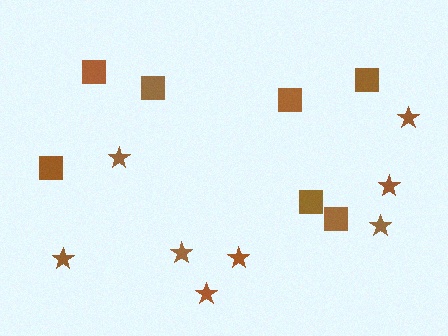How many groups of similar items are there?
There are 2 groups: one group of stars (8) and one group of squares (7).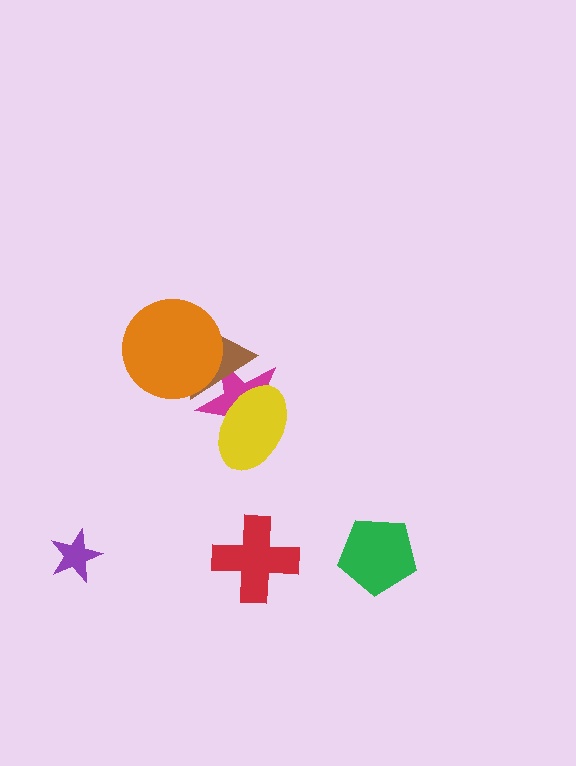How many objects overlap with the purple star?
0 objects overlap with the purple star.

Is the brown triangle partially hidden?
Yes, it is partially covered by another shape.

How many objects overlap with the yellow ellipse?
2 objects overlap with the yellow ellipse.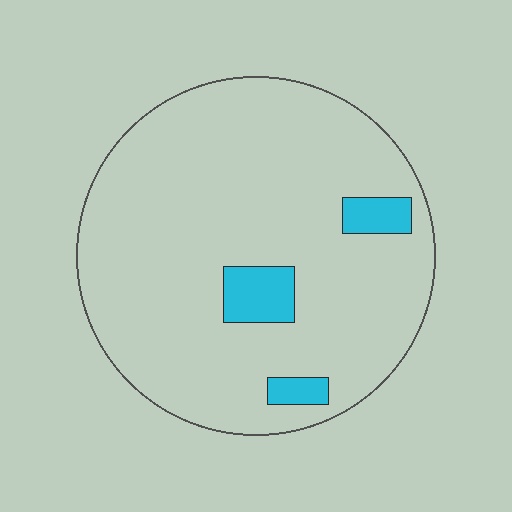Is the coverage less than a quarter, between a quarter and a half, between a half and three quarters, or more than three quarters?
Less than a quarter.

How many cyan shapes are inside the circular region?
3.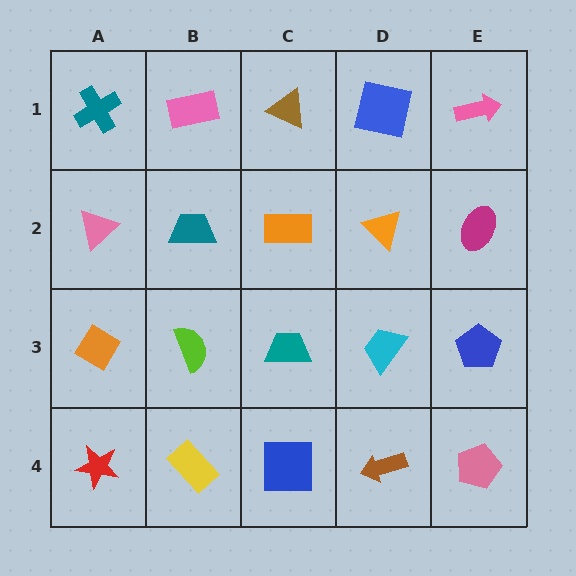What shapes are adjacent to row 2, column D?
A blue square (row 1, column D), a cyan trapezoid (row 3, column D), an orange rectangle (row 2, column C), a magenta ellipse (row 2, column E).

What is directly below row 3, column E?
A pink pentagon.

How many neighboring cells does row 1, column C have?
3.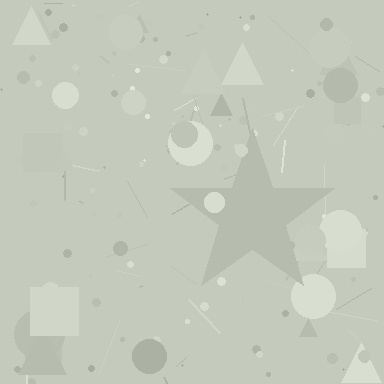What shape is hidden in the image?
A star is hidden in the image.